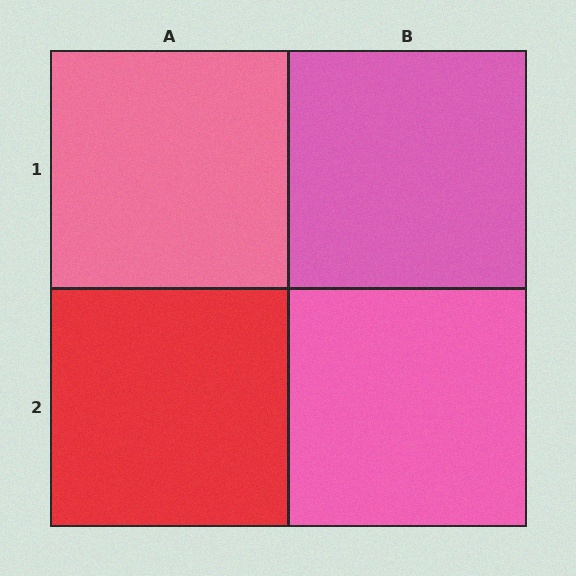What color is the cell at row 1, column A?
Pink.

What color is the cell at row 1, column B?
Pink.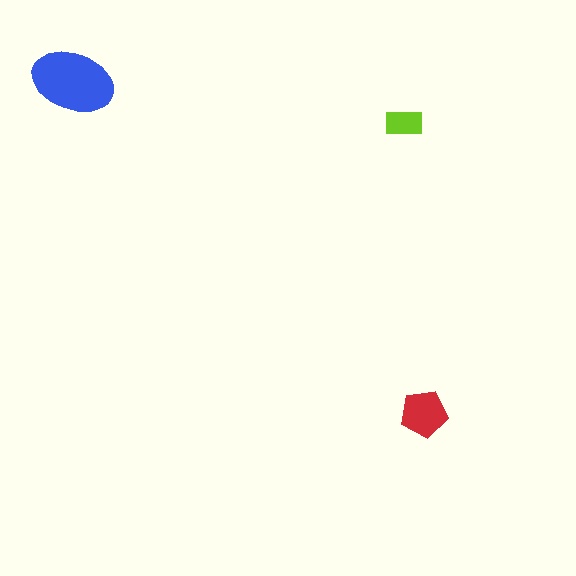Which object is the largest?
The blue ellipse.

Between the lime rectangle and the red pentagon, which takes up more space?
The red pentagon.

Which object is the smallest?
The lime rectangle.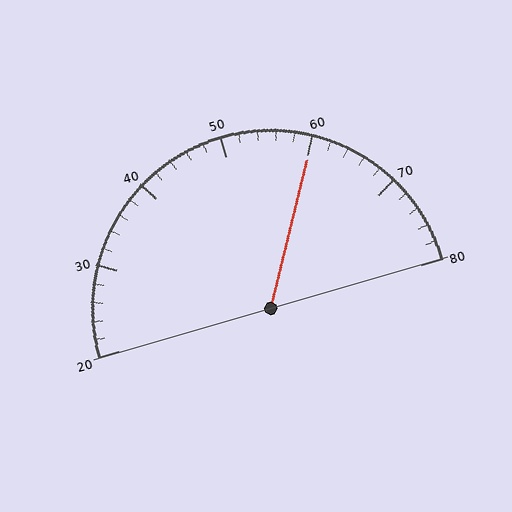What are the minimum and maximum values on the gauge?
The gauge ranges from 20 to 80.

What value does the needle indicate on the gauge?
The needle indicates approximately 60.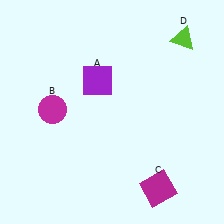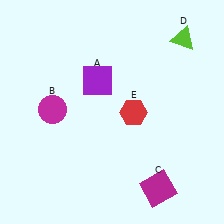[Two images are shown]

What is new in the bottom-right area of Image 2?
A red hexagon (E) was added in the bottom-right area of Image 2.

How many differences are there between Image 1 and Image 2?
There is 1 difference between the two images.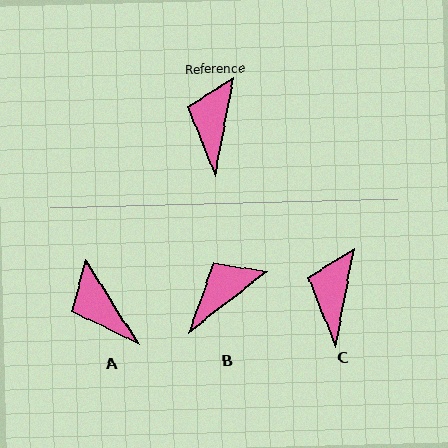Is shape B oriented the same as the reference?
No, it is off by about 41 degrees.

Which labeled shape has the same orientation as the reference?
C.